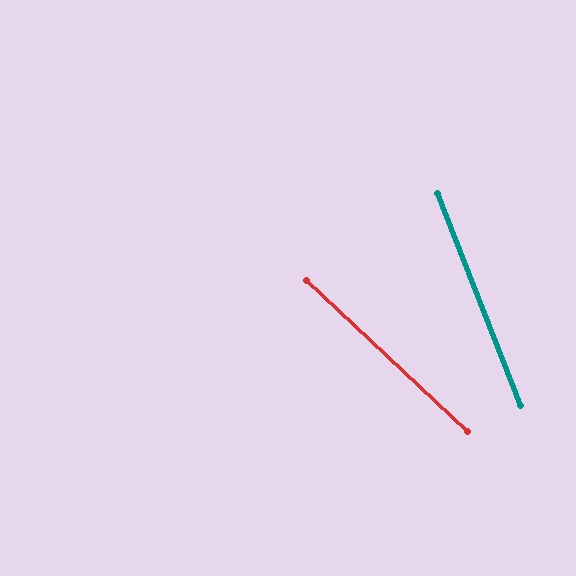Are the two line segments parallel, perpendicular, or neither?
Neither parallel nor perpendicular — they differ by about 26°.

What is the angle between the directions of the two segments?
Approximately 26 degrees.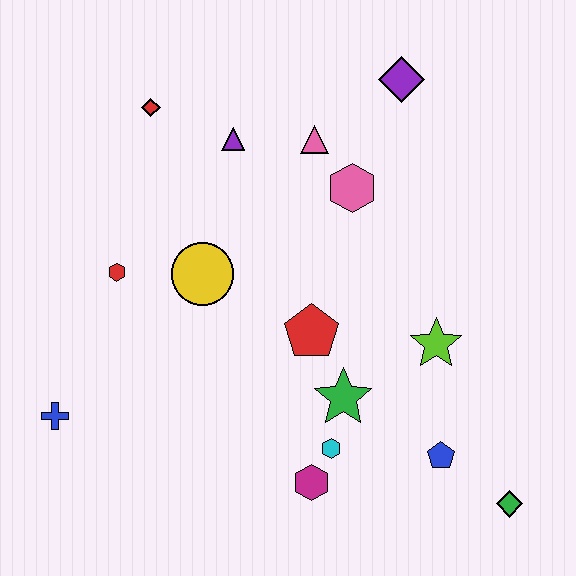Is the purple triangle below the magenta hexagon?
No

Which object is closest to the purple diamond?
The pink triangle is closest to the purple diamond.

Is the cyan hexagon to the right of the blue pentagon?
No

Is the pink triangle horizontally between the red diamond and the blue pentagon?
Yes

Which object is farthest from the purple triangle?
The green diamond is farthest from the purple triangle.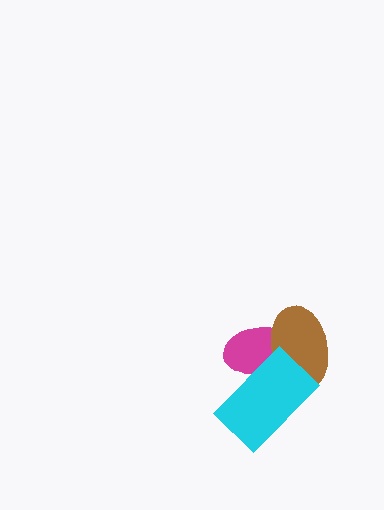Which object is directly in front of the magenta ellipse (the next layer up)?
The brown ellipse is directly in front of the magenta ellipse.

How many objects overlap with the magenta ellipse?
2 objects overlap with the magenta ellipse.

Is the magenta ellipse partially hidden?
Yes, it is partially covered by another shape.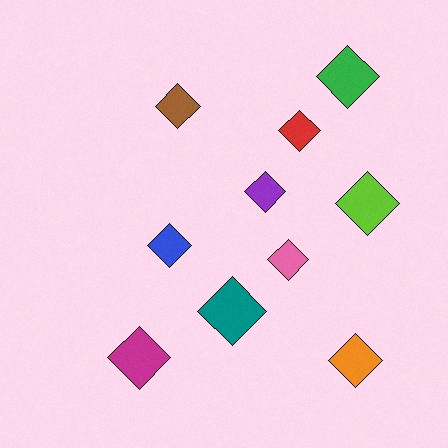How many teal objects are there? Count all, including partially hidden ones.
There is 1 teal object.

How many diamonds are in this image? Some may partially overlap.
There are 10 diamonds.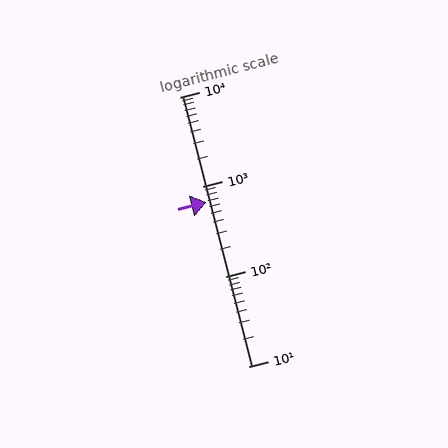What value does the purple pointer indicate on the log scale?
The pointer indicates approximately 680.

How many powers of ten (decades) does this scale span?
The scale spans 3 decades, from 10 to 10000.